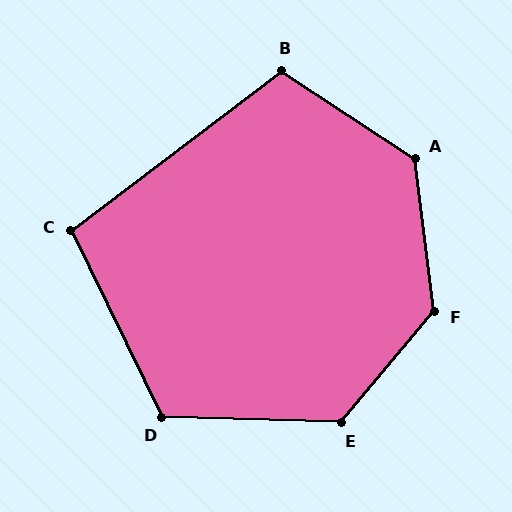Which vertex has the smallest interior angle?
C, at approximately 101 degrees.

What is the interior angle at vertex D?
Approximately 118 degrees (obtuse).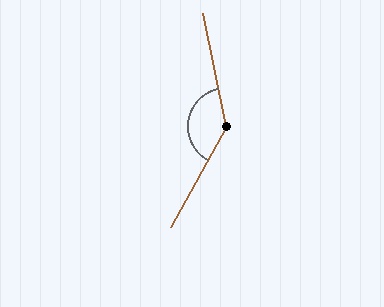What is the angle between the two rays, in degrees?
Approximately 139 degrees.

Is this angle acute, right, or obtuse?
It is obtuse.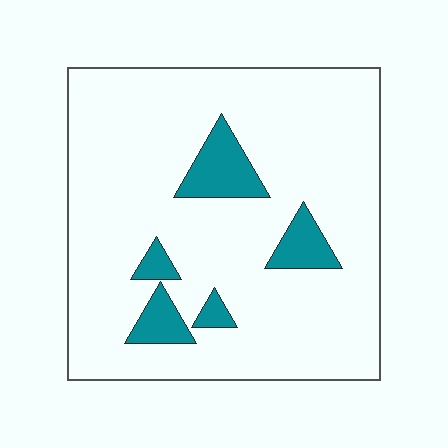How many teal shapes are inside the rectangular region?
5.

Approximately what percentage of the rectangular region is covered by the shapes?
Approximately 10%.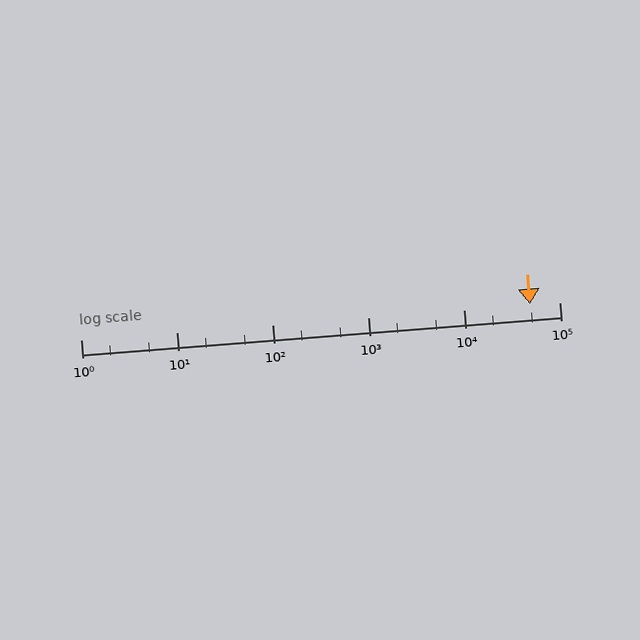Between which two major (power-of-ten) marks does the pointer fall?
The pointer is between 10000 and 100000.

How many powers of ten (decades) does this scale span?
The scale spans 5 decades, from 1 to 100000.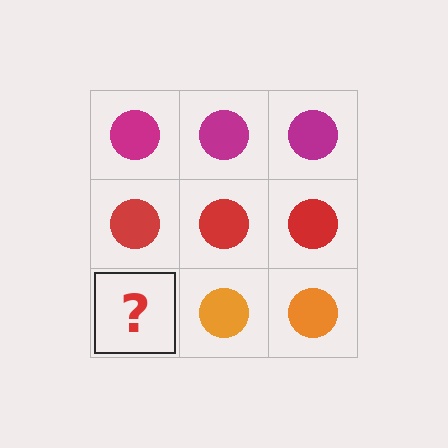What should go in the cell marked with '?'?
The missing cell should contain an orange circle.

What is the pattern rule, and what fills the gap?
The rule is that each row has a consistent color. The gap should be filled with an orange circle.